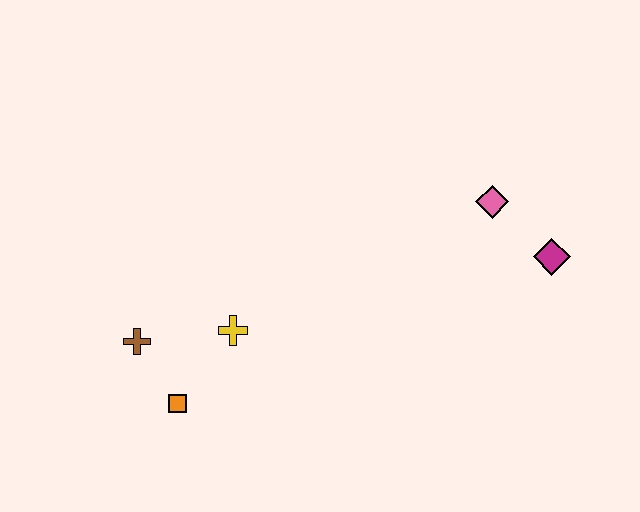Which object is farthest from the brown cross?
The magenta diamond is farthest from the brown cross.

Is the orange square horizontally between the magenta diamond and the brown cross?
Yes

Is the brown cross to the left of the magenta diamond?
Yes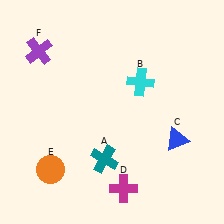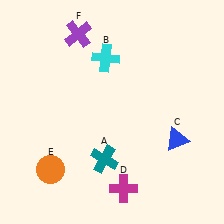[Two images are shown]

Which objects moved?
The objects that moved are: the cyan cross (B), the purple cross (F).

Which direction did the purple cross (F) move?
The purple cross (F) moved right.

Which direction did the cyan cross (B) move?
The cyan cross (B) moved left.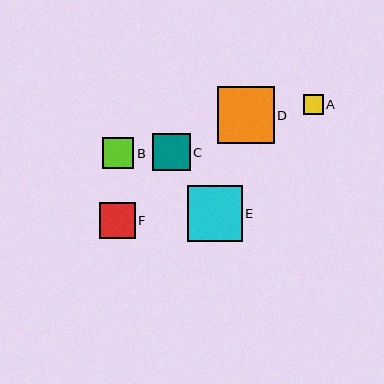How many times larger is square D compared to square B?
Square D is approximately 1.8 times the size of square B.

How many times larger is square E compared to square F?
Square E is approximately 1.5 times the size of square F.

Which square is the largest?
Square D is the largest with a size of approximately 57 pixels.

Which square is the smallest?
Square A is the smallest with a size of approximately 20 pixels.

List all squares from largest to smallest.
From largest to smallest: D, E, C, F, B, A.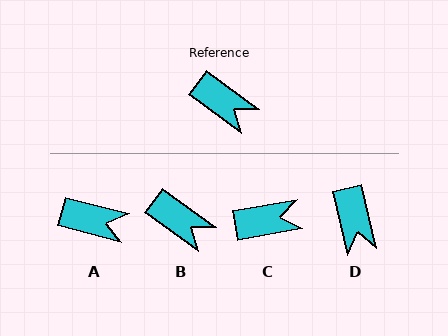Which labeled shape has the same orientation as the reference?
B.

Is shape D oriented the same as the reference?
No, it is off by about 41 degrees.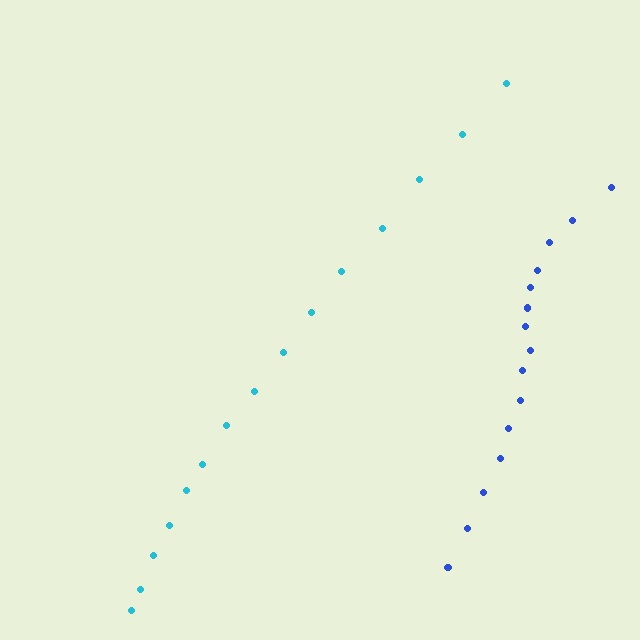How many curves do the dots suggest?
There are 2 distinct paths.